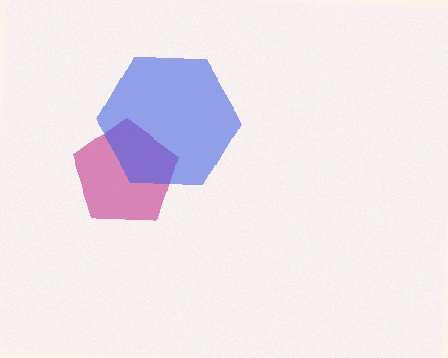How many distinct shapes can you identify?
There are 2 distinct shapes: a magenta pentagon, a blue hexagon.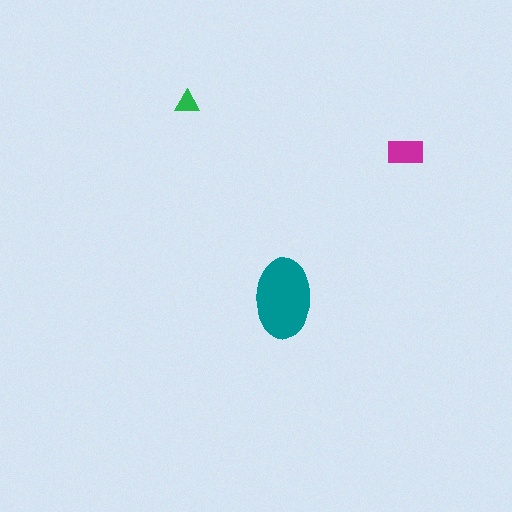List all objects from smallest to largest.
The green triangle, the magenta rectangle, the teal ellipse.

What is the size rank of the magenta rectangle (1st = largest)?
2nd.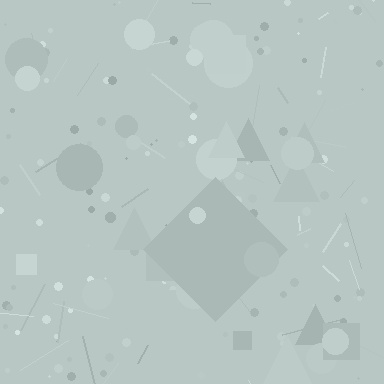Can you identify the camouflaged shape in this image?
The camouflaged shape is a diamond.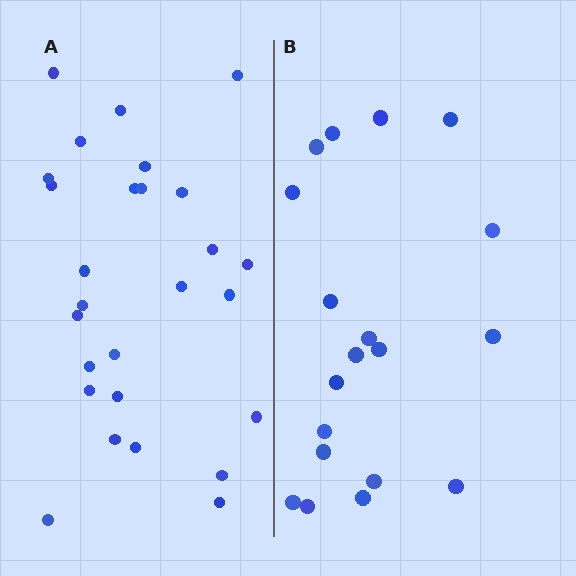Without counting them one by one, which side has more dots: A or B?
Region A (the left region) has more dots.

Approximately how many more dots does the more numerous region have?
Region A has roughly 8 or so more dots than region B.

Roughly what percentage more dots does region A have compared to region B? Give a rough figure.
About 40% more.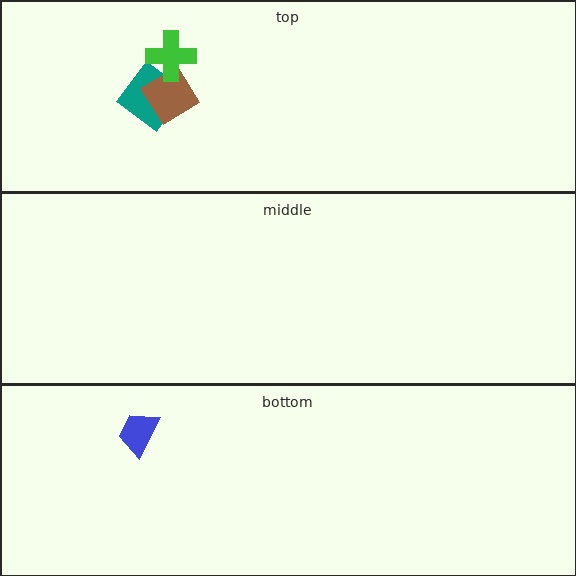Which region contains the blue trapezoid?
The bottom region.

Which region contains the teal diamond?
The top region.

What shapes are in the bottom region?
The blue trapezoid.